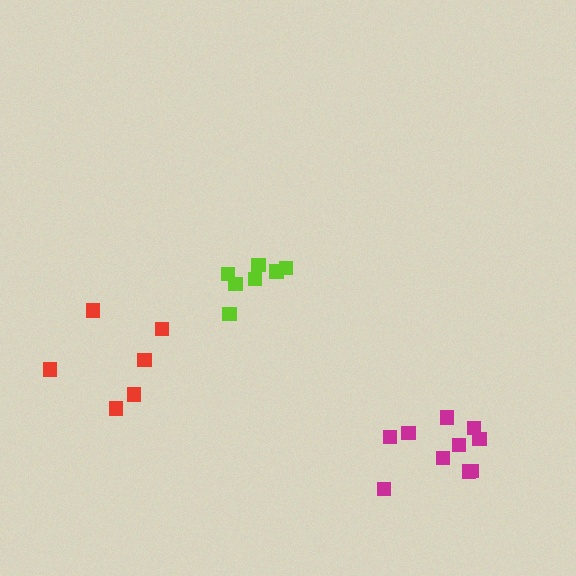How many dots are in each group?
Group 1: 7 dots, Group 2: 6 dots, Group 3: 10 dots (23 total).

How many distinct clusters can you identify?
There are 3 distinct clusters.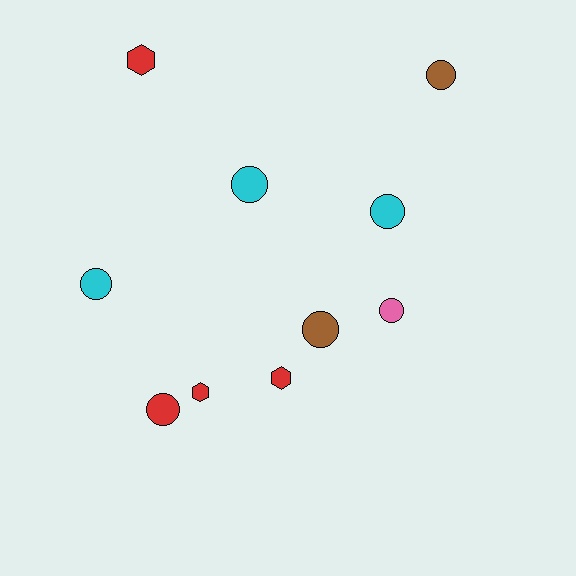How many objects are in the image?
There are 10 objects.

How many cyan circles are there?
There are 3 cyan circles.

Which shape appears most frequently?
Circle, with 7 objects.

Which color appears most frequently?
Red, with 4 objects.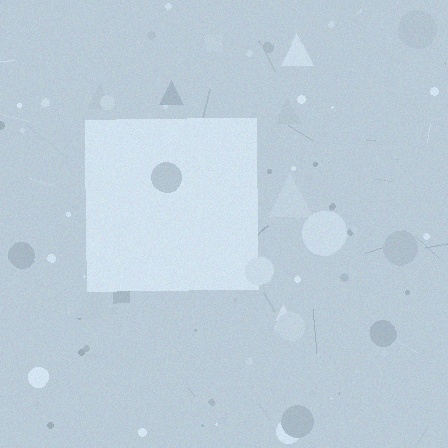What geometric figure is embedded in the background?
A square is embedded in the background.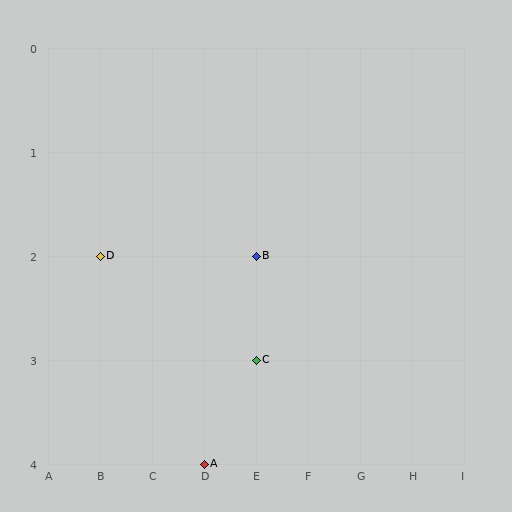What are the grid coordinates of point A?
Point A is at grid coordinates (D, 4).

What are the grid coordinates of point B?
Point B is at grid coordinates (E, 2).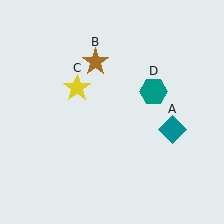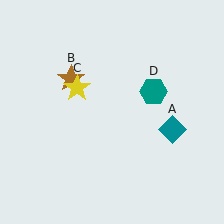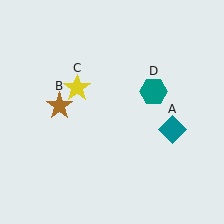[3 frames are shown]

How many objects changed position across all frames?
1 object changed position: brown star (object B).